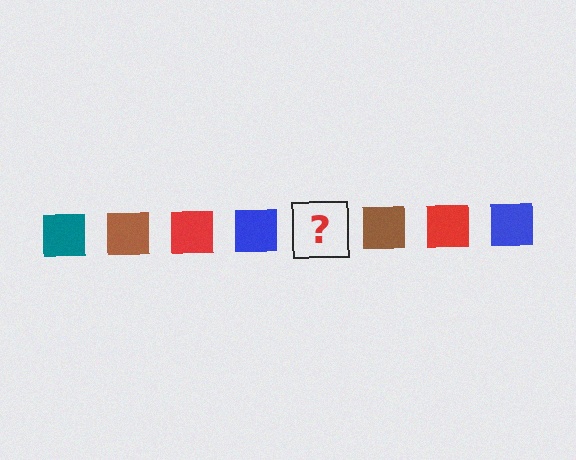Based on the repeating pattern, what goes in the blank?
The blank should be a teal square.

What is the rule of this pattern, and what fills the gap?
The rule is that the pattern cycles through teal, brown, red, blue squares. The gap should be filled with a teal square.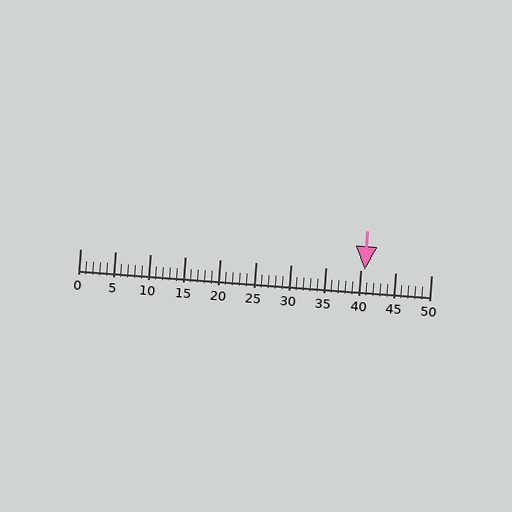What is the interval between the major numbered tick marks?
The major tick marks are spaced 5 units apart.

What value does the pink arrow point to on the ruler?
The pink arrow points to approximately 40.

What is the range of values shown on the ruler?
The ruler shows values from 0 to 50.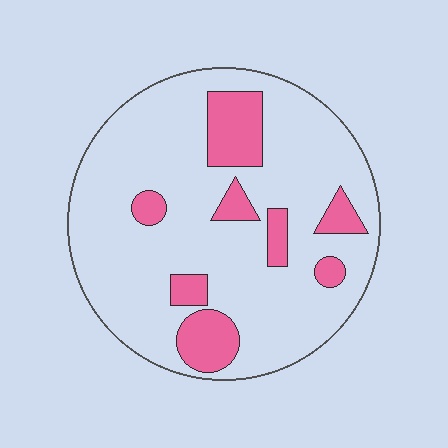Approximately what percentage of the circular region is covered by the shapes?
Approximately 20%.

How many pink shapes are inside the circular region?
8.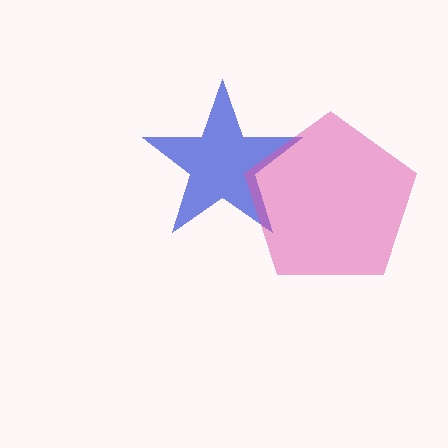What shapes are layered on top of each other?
The layered shapes are: a blue star, a pink pentagon.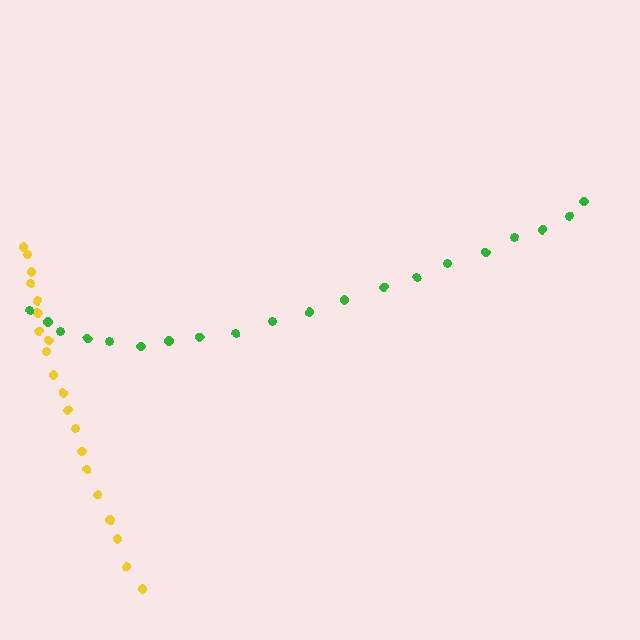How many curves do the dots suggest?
There are 2 distinct paths.